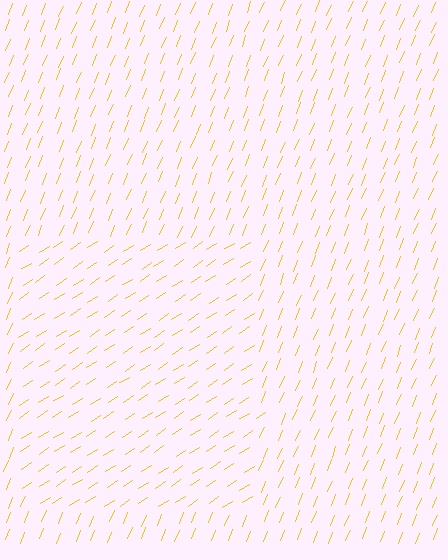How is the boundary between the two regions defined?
The boundary is defined purely by a change in line orientation (approximately 34 degrees difference). All lines are the same color and thickness.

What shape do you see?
I see a rectangle.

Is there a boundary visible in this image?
Yes, there is a texture boundary formed by a change in line orientation.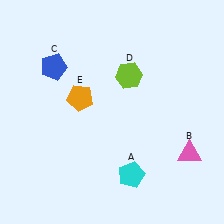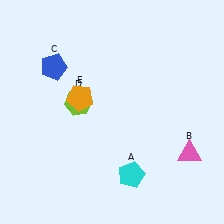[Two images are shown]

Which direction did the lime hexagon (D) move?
The lime hexagon (D) moved left.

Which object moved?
The lime hexagon (D) moved left.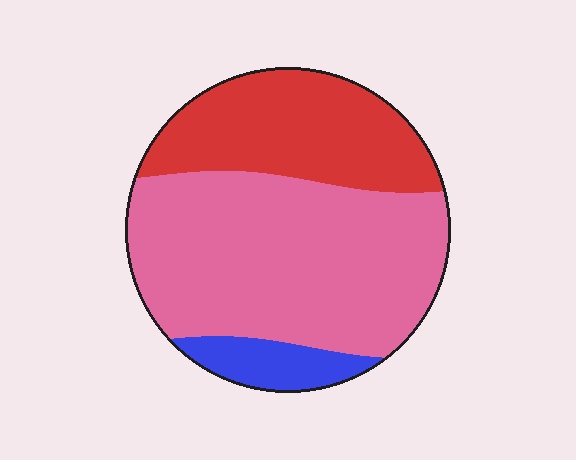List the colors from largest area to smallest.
From largest to smallest: pink, red, blue.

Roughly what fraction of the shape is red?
Red covers 31% of the shape.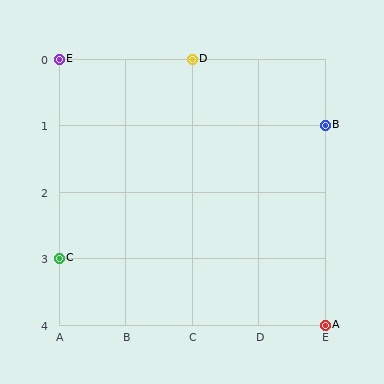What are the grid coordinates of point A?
Point A is at grid coordinates (E, 4).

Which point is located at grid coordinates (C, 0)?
Point D is at (C, 0).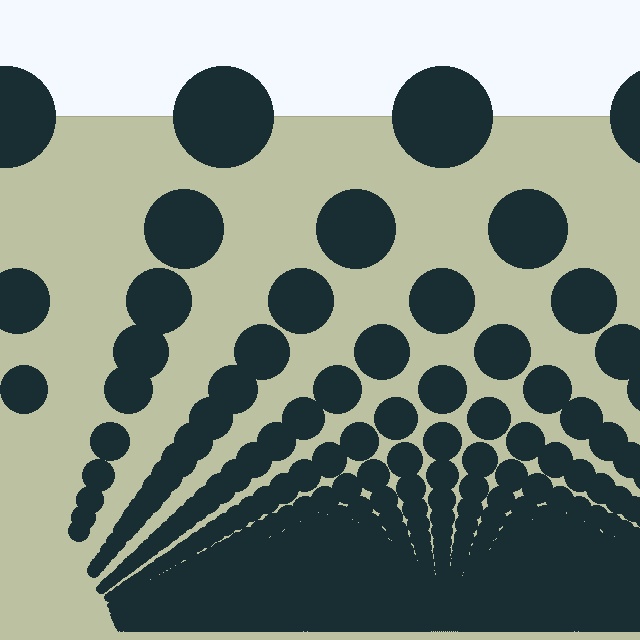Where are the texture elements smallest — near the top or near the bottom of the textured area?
Near the bottom.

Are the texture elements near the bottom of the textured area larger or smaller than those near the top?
Smaller. The gradient is inverted — elements near the bottom are smaller and denser.